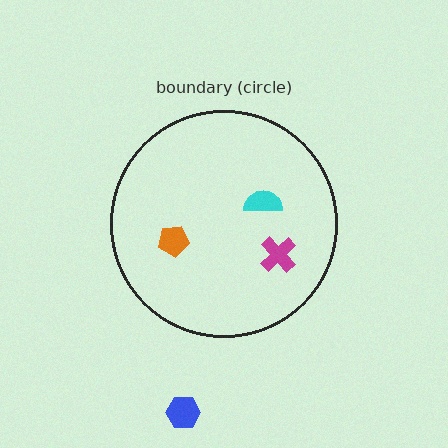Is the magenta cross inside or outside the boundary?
Inside.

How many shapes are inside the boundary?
3 inside, 1 outside.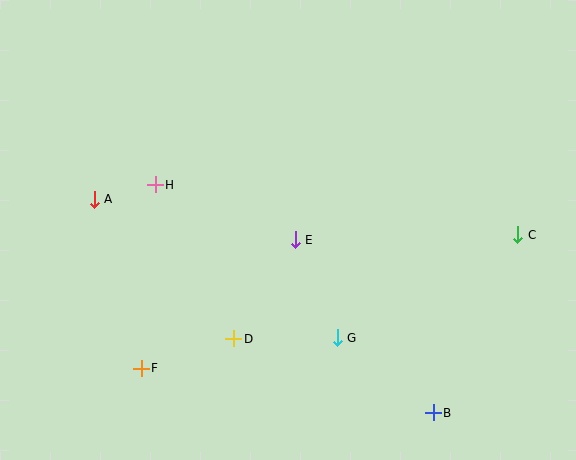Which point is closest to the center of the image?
Point E at (295, 240) is closest to the center.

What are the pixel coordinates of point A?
Point A is at (94, 199).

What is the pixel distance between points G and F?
The distance between G and F is 198 pixels.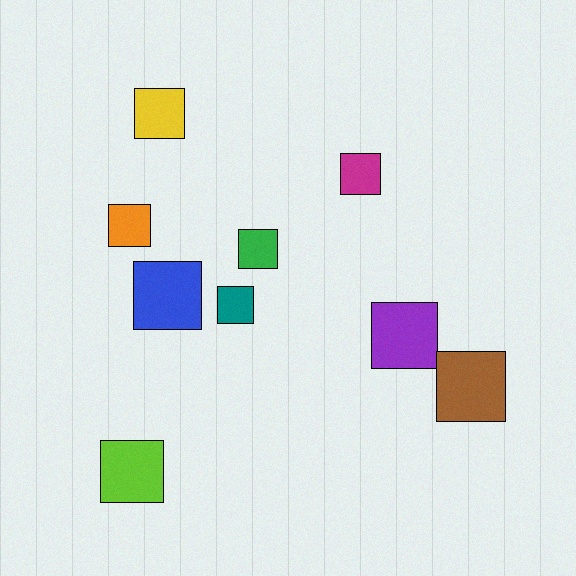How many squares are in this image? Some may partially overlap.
There are 9 squares.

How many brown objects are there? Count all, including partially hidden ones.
There is 1 brown object.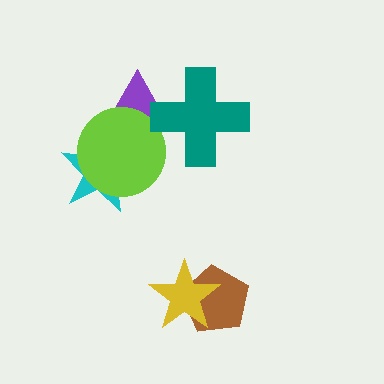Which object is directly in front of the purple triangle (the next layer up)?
The lime circle is directly in front of the purple triangle.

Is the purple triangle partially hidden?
Yes, it is partially covered by another shape.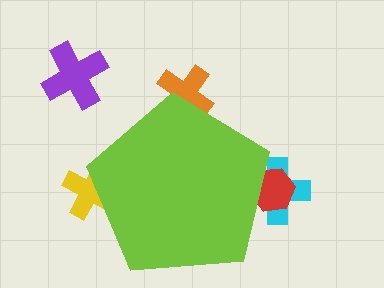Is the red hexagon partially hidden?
Yes, the red hexagon is partially hidden behind the lime pentagon.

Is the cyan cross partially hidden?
Yes, the cyan cross is partially hidden behind the lime pentagon.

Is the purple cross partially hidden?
No, the purple cross is fully visible.